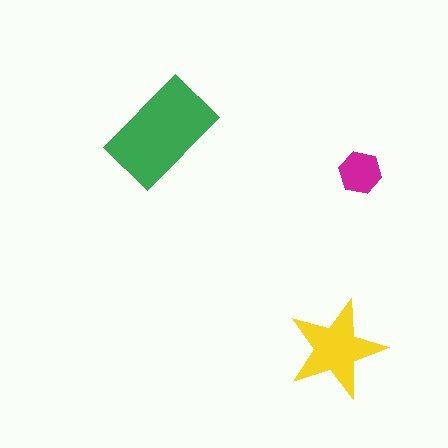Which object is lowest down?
The yellow star is bottommost.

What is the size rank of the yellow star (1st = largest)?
2nd.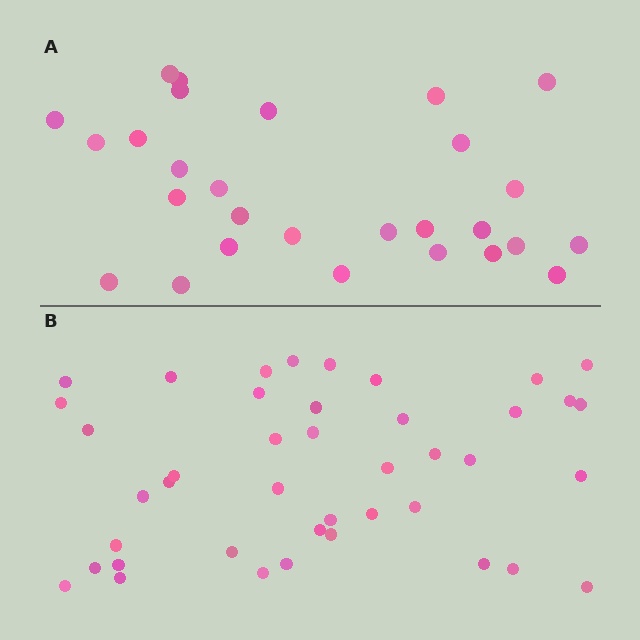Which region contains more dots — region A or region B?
Region B (the bottom region) has more dots.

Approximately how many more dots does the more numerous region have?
Region B has approximately 15 more dots than region A.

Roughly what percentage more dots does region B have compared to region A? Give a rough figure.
About 50% more.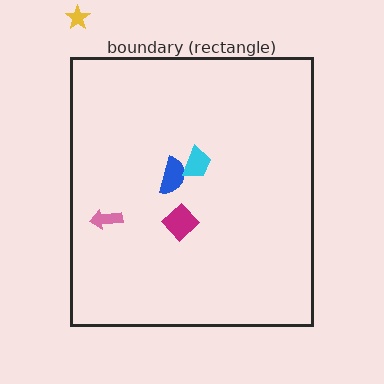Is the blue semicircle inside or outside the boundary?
Inside.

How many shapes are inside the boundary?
4 inside, 1 outside.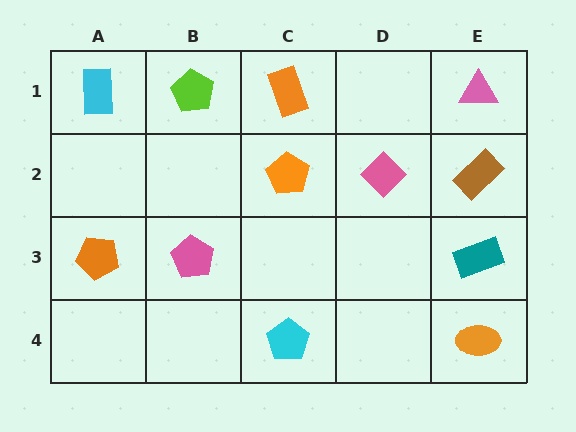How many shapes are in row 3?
3 shapes.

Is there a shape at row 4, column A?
No, that cell is empty.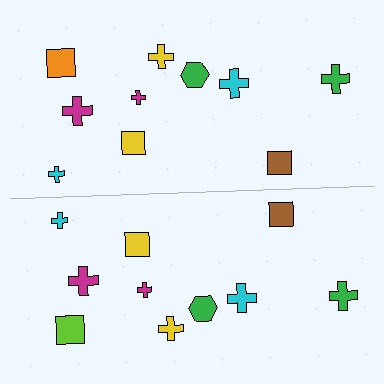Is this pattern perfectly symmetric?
No, the pattern is not perfectly symmetric. The lime square on the bottom side breaks the symmetry — its mirror counterpart is orange.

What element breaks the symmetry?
The lime square on the bottom side breaks the symmetry — its mirror counterpart is orange.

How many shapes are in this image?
There are 20 shapes in this image.